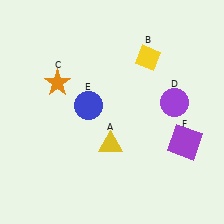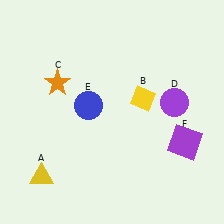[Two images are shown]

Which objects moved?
The objects that moved are: the yellow triangle (A), the yellow diamond (B).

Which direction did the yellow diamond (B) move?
The yellow diamond (B) moved down.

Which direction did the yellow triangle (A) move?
The yellow triangle (A) moved left.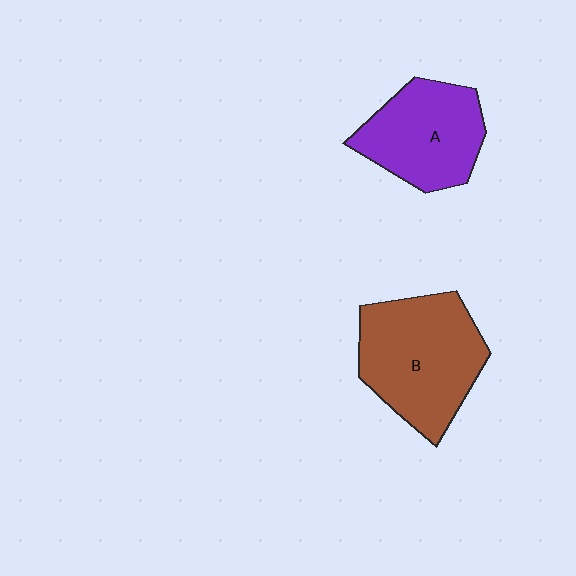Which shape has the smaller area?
Shape A (purple).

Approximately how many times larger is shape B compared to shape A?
Approximately 1.3 times.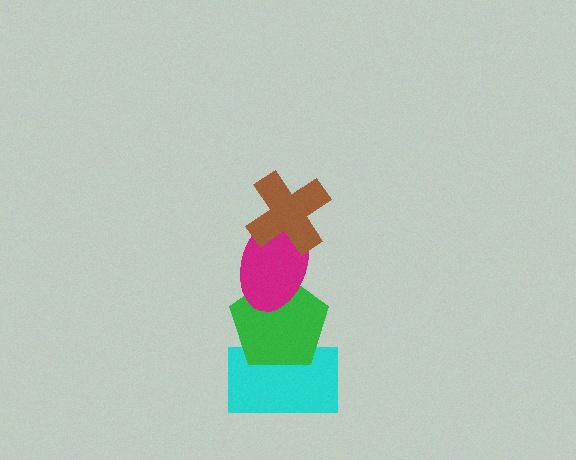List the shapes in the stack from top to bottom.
From top to bottom: the brown cross, the magenta ellipse, the green pentagon, the cyan rectangle.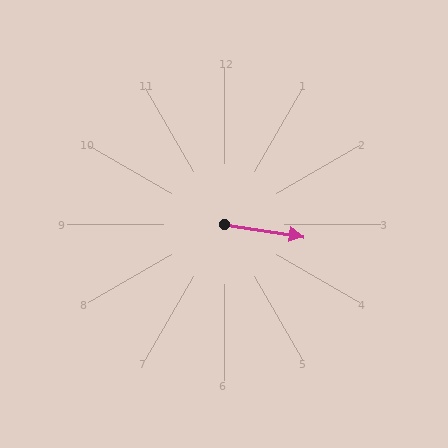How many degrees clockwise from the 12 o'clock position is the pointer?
Approximately 99 degrees.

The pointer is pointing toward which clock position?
Roughly 3 o'clock.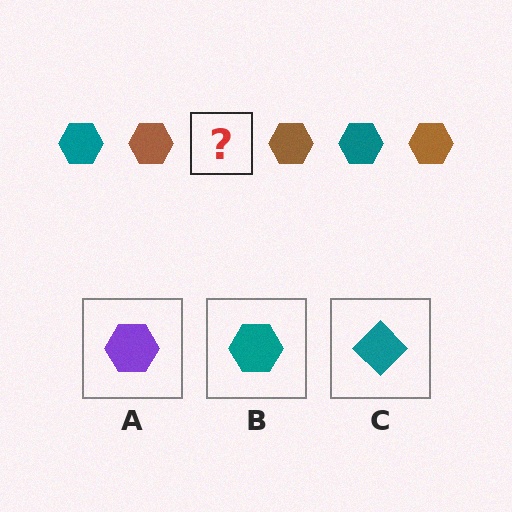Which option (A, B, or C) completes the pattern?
B.